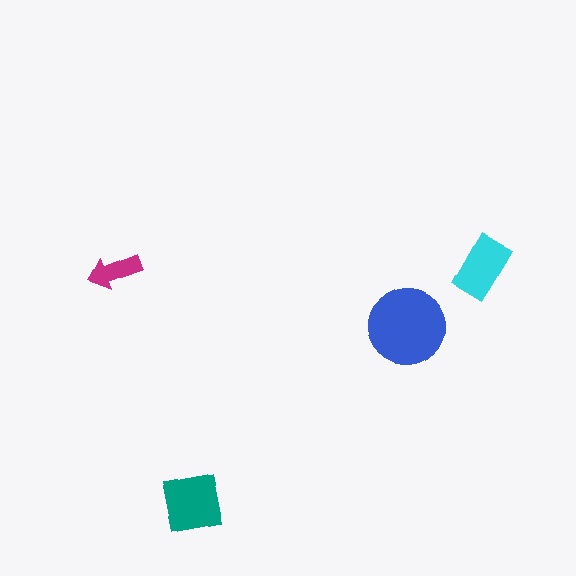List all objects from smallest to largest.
The magenta arrow, the cyan rectangle, the teal square, the blue circle.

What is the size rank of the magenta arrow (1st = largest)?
4th.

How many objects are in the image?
There are 4 objects in the image.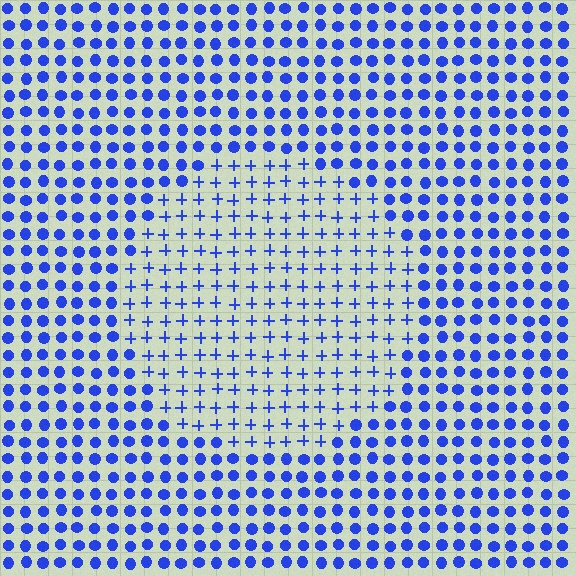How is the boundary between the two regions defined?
The boundary is defined by a change in element shape: plus signs inside vs. circles outside. All elements share the same color and spacing.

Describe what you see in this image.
The image is filled with small blue elements arranged in a uniform grid. A circle-shaped region contains plus signs, while the surrounding area contains circles. The boundary is defined purely by the change in element shape.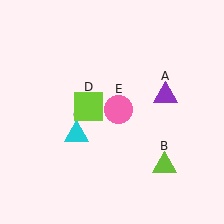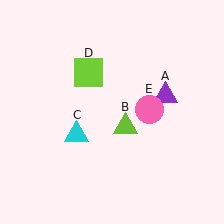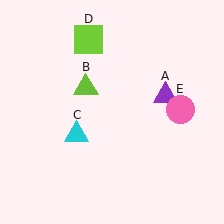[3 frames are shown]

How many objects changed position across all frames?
3 objects changed position: lime triangle (object B), lime square (object D), pink circle (object E).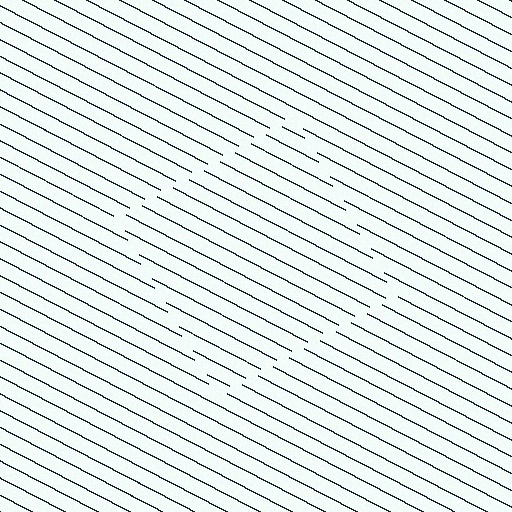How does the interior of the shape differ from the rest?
The interior of the shape contains the same grating, shifted by half a period — the contour is defined by the phase discontinuity where line-ends from the inner and outer gratings abut.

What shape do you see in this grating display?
An illusory square. The interior of the shape contains the same grating, shifted by half a period — the contour is defined by the phase discontinuity where line-ends from the inner and outer gratings abut.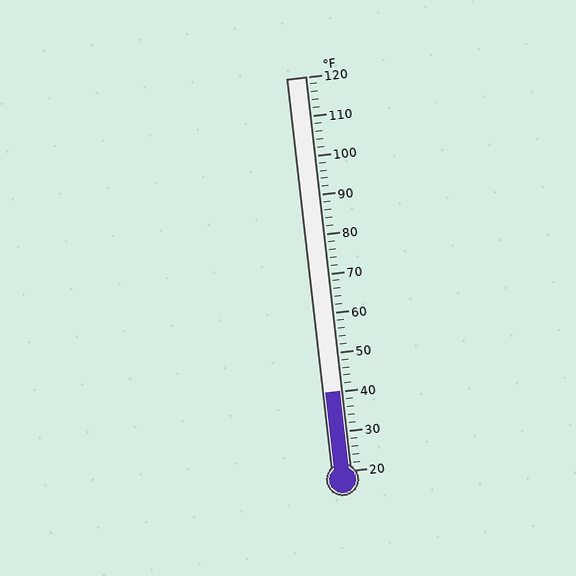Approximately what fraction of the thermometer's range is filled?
The thermometer is filled to approximately 20% of its range.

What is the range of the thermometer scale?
The thermometer scale ranges from 20°F to 120°F.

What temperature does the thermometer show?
The thermometer shows approximately 40°F.